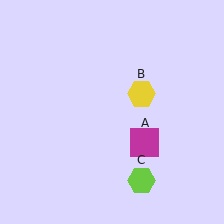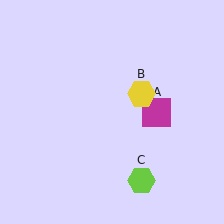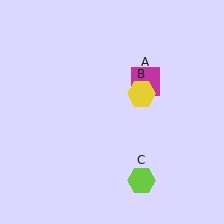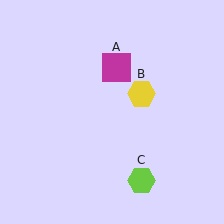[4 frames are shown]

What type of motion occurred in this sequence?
The magenta square (object A) rotated counterclockwise around the center of the scene.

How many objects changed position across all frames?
1 object changed position: magenta square (object A).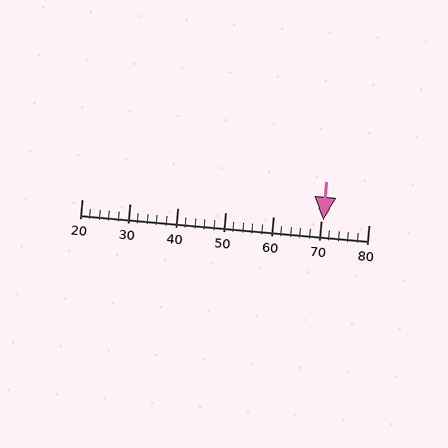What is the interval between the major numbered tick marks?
The major tick marks are spaced 10 units apart.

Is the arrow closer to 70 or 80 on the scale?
The arrow is closer to 70.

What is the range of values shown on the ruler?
The ruler shows values from 20 to 80.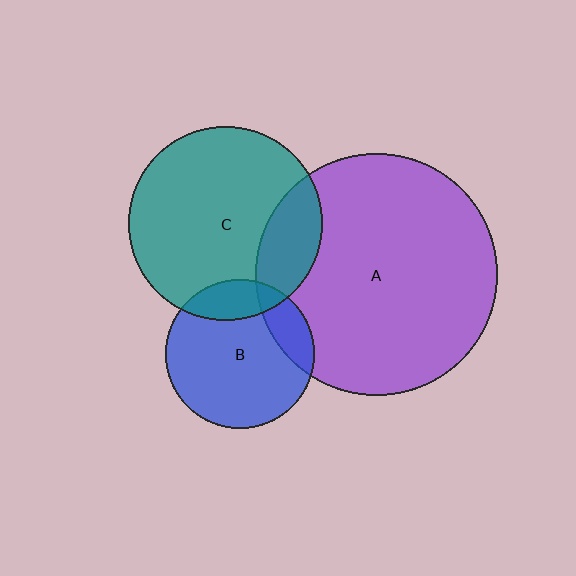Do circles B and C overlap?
Yes.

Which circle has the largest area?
Circle A (purple).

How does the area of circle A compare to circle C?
Approximately 1.6 times.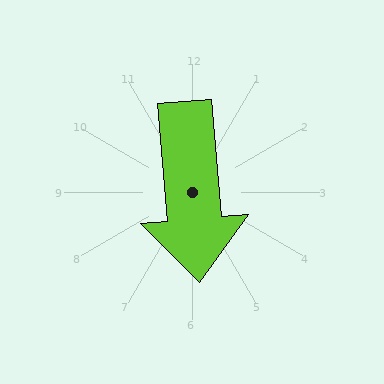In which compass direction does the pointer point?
South.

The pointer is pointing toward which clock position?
Roughly 6 o'clock.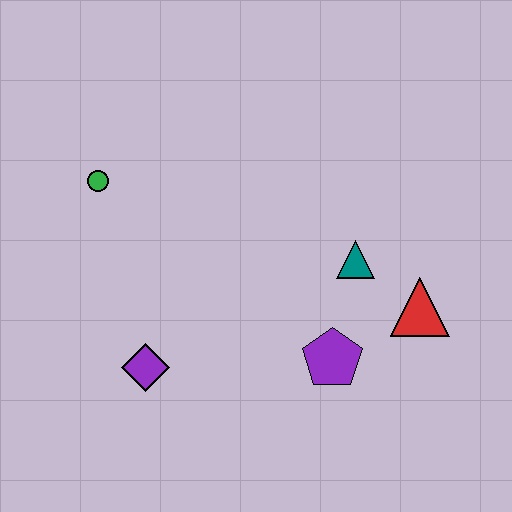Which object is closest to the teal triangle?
The red triangle is closest to the teal triangle.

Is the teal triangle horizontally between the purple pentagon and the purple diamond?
No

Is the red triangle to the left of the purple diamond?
No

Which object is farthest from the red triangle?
The green circle is farthest from the red triangle.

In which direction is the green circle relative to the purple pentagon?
The green circle is to the left of the purple pentagon.